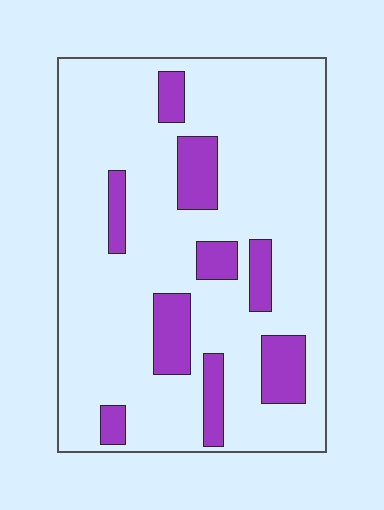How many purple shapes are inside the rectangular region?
9.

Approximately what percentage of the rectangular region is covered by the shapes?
Approximately 15%.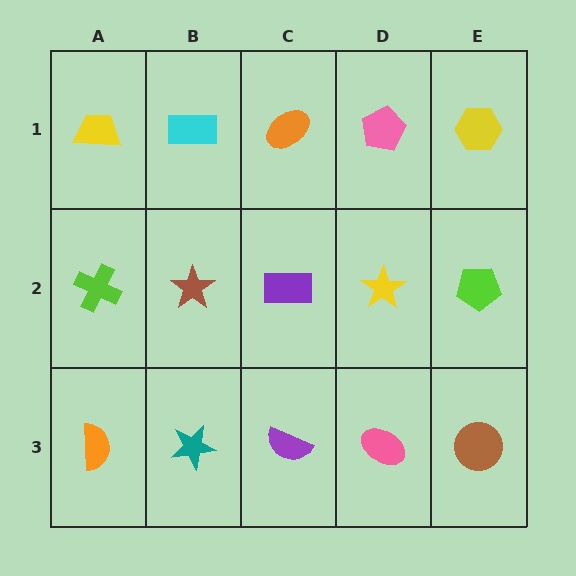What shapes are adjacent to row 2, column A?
A yellow trapezoid (row 1, column A), an orange semicircle (row 3, column A), a brown star (row 2, column B).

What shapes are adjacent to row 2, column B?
A cyan rectangle (row 1, column B), a teal star (row 3, column B), a lime cross (row 2, column A), a purple rectangle (row 2, column C).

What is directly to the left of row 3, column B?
An orange semicircle.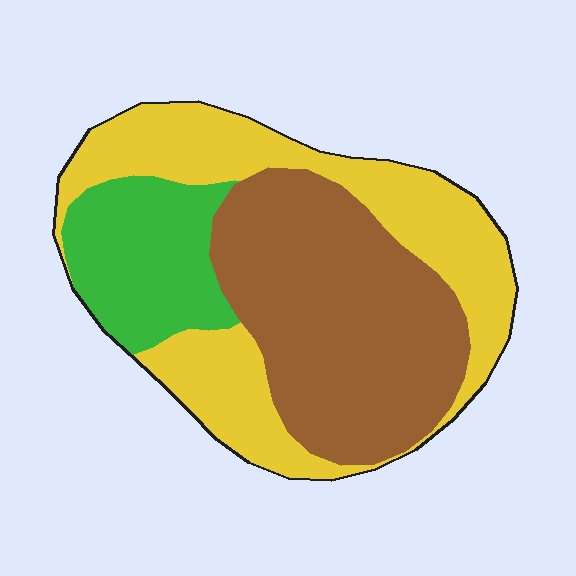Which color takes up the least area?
Green, at roughly 20%.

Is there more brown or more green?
Brown.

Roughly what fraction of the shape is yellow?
Yellow takes up between a quarter and a half of the shape.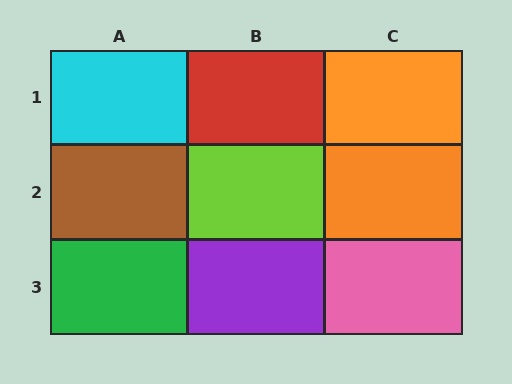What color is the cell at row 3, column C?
Pink.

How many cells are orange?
2 cells are orange.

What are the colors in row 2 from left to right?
Brown, lime, orange.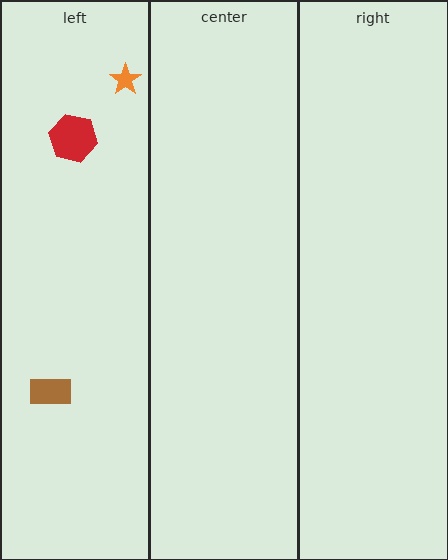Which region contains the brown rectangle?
The left region.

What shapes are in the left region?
The brown rectangle, the red hexagon, the orange star.